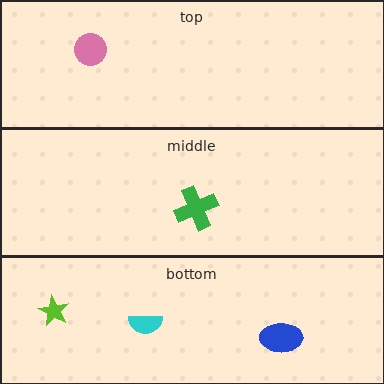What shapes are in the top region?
The pink circle.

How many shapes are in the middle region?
1.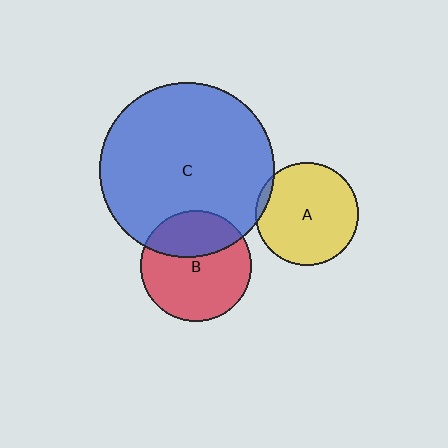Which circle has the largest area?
Circle C (blue).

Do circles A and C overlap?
Yes.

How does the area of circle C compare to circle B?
Approximately 2.5 times.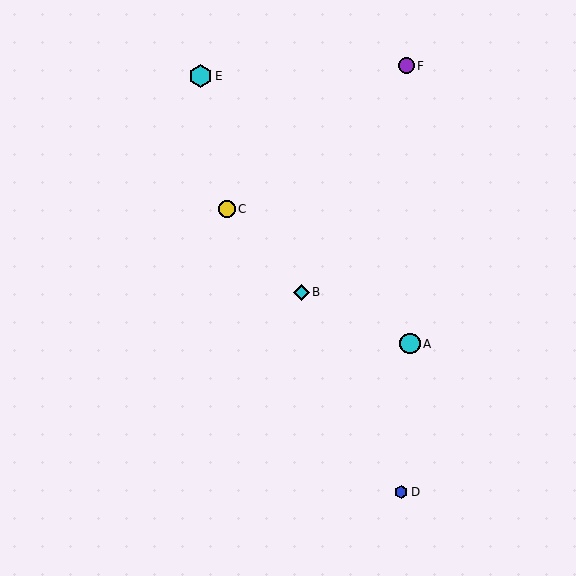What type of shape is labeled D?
Shape D is a blue hexagon.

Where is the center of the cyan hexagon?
The center of the cyan hexagon is at (200, 76).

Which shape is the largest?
The cyan hexagon (labeled E) is the largest.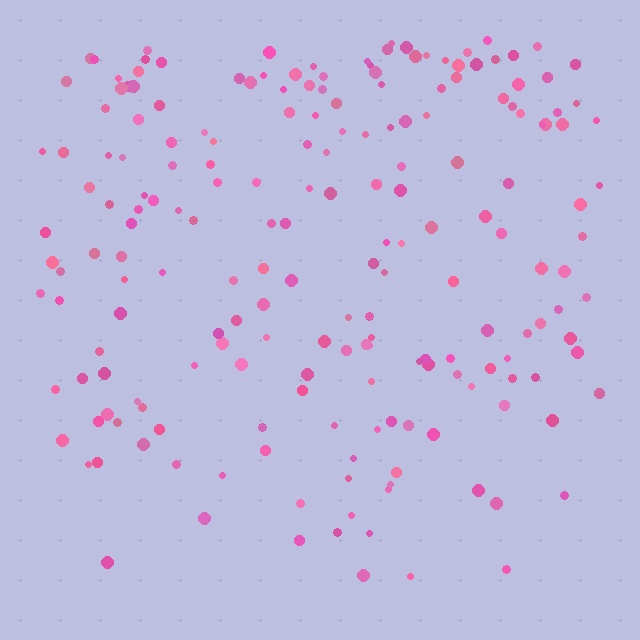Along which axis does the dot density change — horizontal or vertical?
Vertical.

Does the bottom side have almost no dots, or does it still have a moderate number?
Still a moderate number, just noticeably fewer than the top.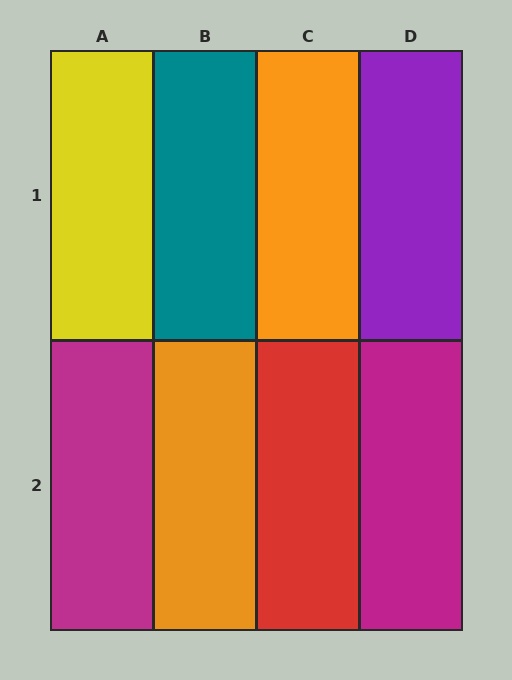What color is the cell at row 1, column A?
Yellow.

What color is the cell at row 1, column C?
Orange.